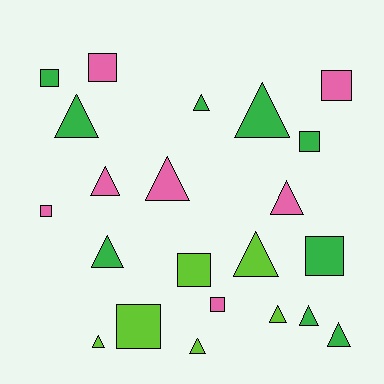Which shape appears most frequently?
Triangle, with 13 objects.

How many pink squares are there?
There are 4 pink squares.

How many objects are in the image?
There are 22 objects.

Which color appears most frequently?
Green, with 9 objects.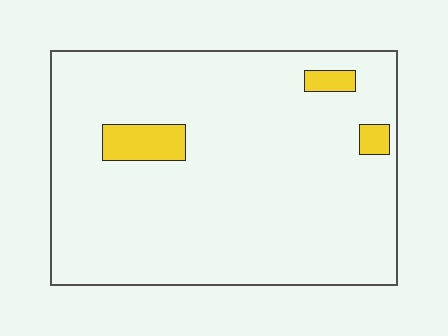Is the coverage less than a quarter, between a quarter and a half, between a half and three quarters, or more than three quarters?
Less than a quarter.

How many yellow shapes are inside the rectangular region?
3.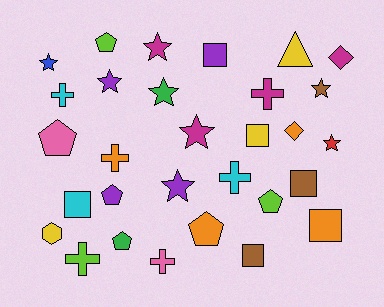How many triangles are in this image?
There is 1 triangle.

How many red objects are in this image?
There is 1 red object.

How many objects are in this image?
There are 30 objects.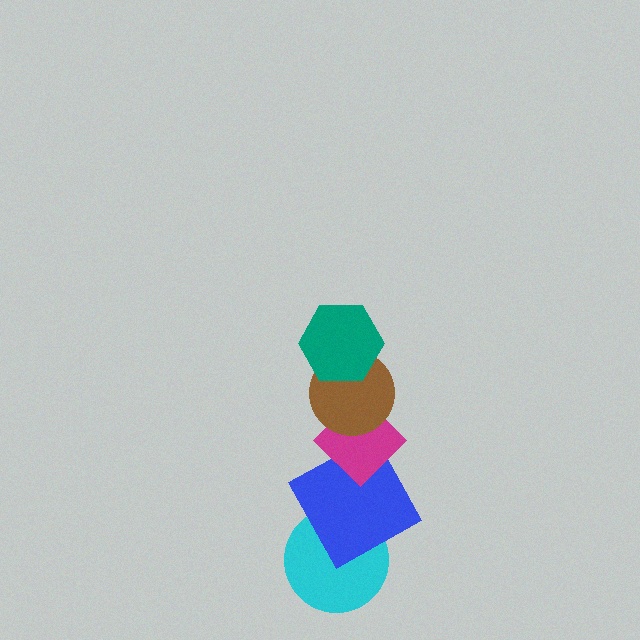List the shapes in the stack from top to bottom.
From top to bottom: the teal hexagon, the brown circle, the magenta diamond, the blue square, the cyan circle.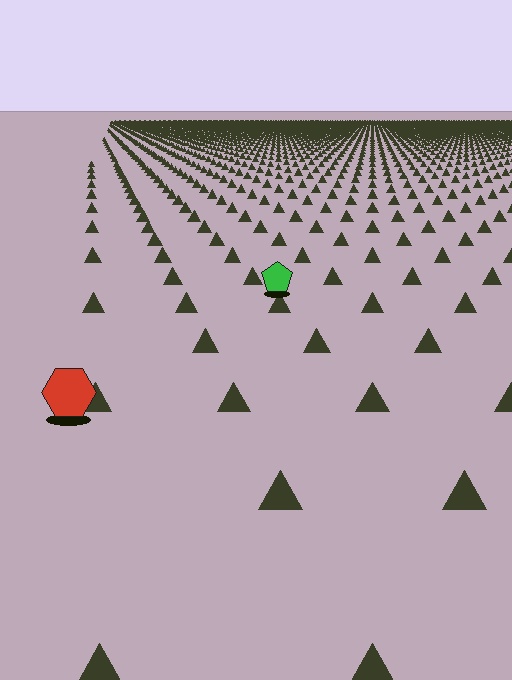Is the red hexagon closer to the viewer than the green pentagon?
Yes. The red hexagon is closer — you can tell from the texture gradient: the ground texture is coarser near it.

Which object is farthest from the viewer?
The green pentagon is farthest from the viewer. It appears smaller and the ground texture around it is denser.